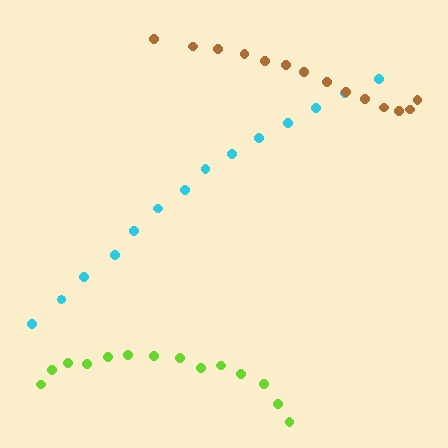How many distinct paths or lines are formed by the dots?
There are 3 distinct paths.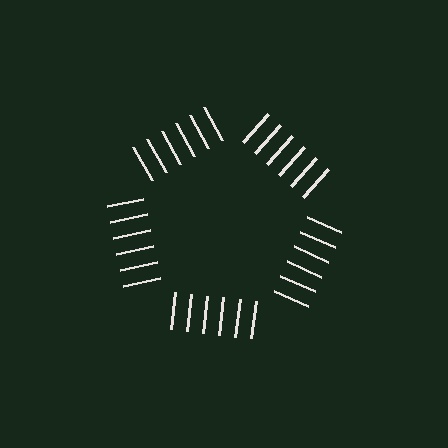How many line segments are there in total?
30 — 6 along each of the 5 edges.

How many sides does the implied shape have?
5 sides — the line-ends trace a pentagon.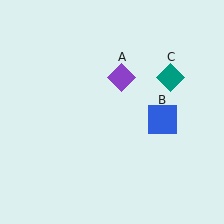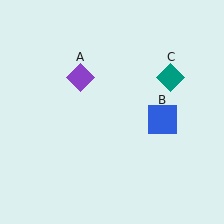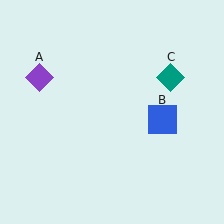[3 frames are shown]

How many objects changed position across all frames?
1 object changed position: purple diamond (object A).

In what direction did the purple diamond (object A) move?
The purple diamond (object A) moved left.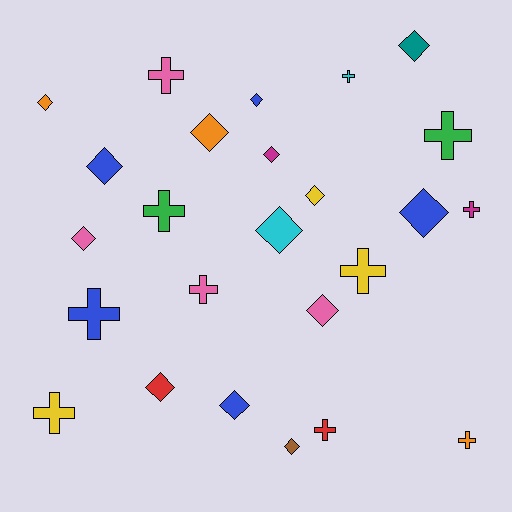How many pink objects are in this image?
There are 4 pink objects.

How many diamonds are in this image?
There are 14 diamonds.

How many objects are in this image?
There are 25 objects.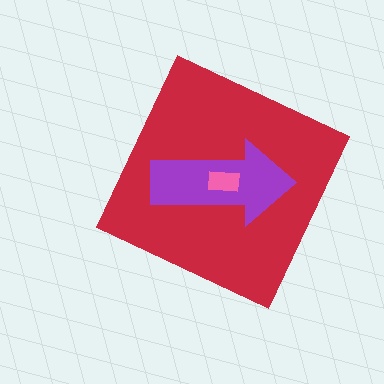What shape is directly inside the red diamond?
The purple arrow.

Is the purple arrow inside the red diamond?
Yes.